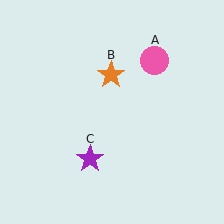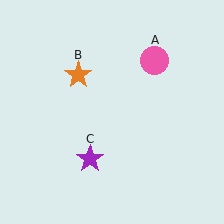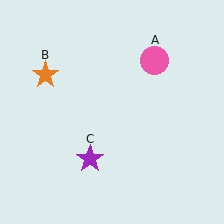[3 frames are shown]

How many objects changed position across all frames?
1 object changed position: orange star (object B).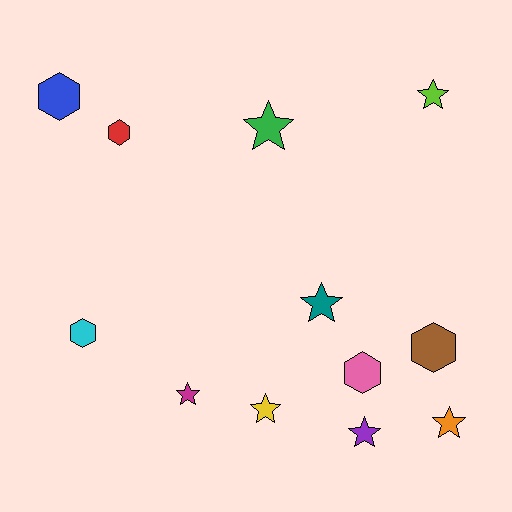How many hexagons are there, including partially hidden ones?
There are 5 hexagons.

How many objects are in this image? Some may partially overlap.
There are 12 objects.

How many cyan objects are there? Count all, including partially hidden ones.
There is 1 cyan object.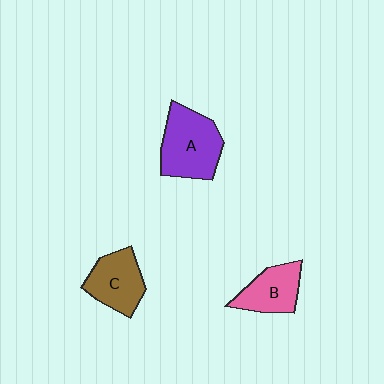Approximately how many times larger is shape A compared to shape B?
Approximately 1.5 times.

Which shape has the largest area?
Shape A (purple).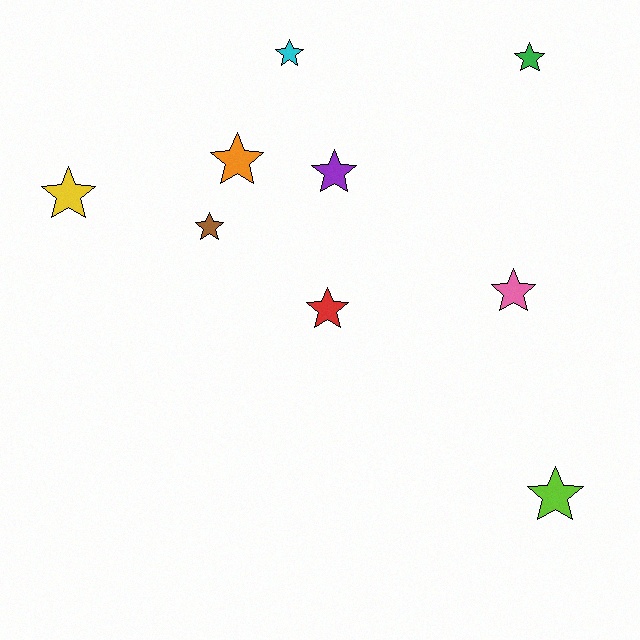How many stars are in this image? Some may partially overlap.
There are 9 stars.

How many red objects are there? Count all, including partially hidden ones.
There is 1 red object.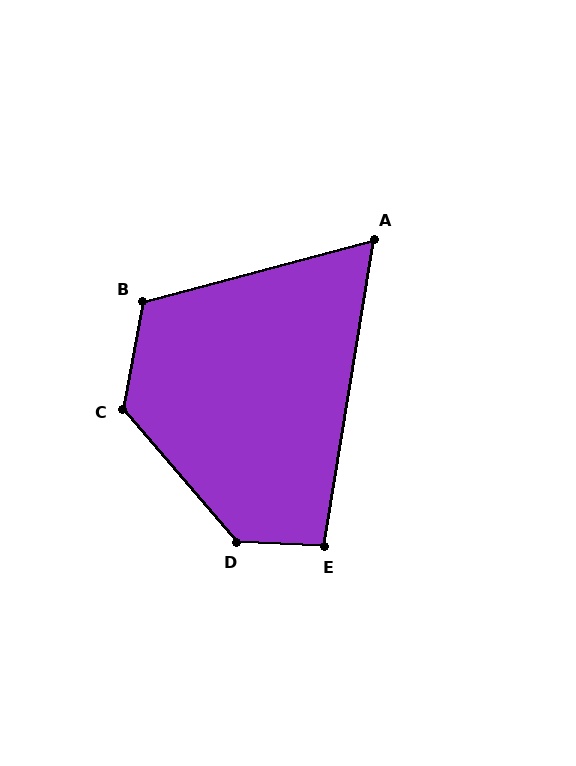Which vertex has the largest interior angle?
D, at approximately 133 degrees.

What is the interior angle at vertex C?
Approximately 129 degrees (obtuse).